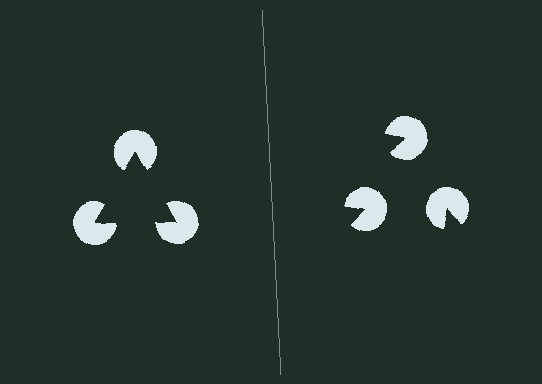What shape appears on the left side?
An illusory triangle.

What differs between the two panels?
The pac-man discs are positioned identically on both sides; only the wedge orientations differ. On the left they align to a triangle; on the right they are misaligned.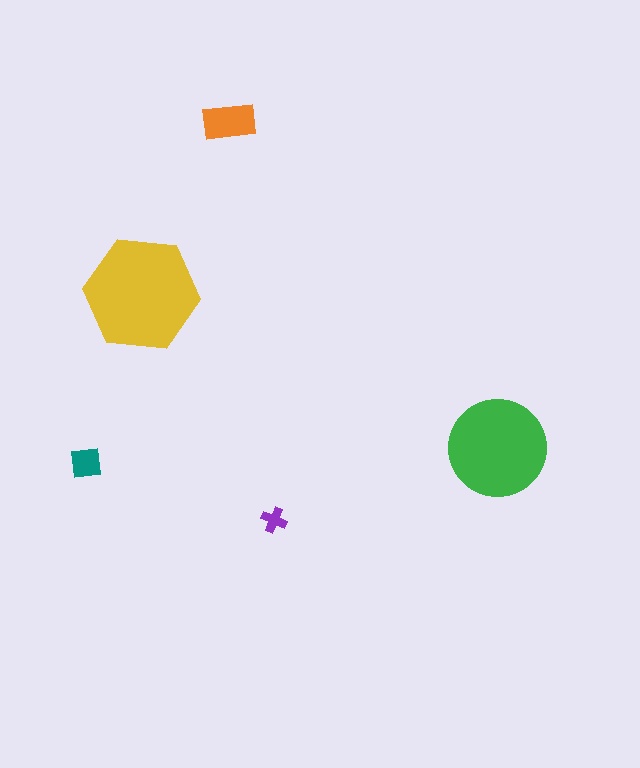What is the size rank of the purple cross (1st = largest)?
5th.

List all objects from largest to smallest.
The yellow hexagon, the green circle, the orange rectangle, the teal square, the purple cross.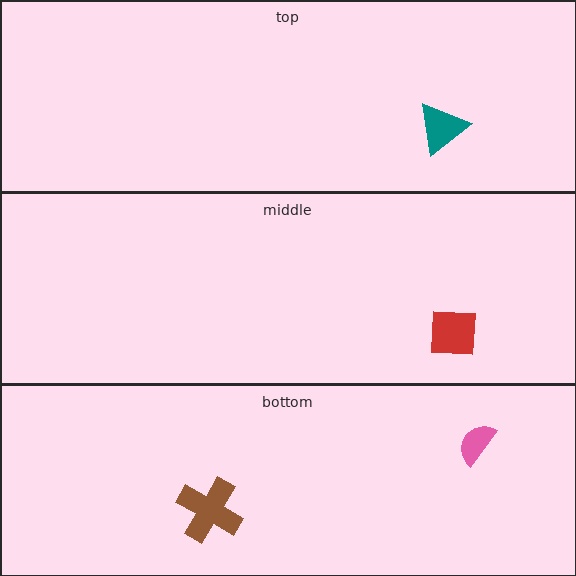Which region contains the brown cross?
The bottom region.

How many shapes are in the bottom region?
2.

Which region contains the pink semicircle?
The bottom region.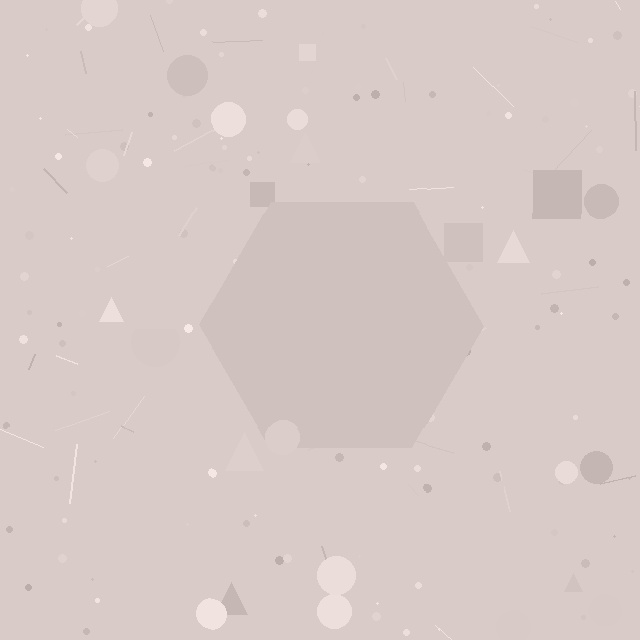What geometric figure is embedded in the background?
A hexagon is embedded in the background.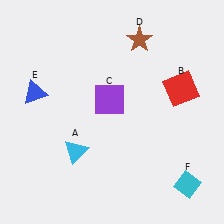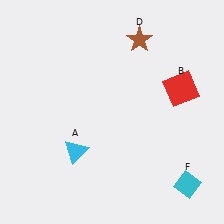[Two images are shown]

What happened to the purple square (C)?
The purple square (C) was removed in Image 2. It was in the top-left area of Image 1.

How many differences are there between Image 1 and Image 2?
There are 2 differences between the two images.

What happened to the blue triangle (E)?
The blue triangle (E) was removed in Image 2. It was in the top-left area of Image 1.